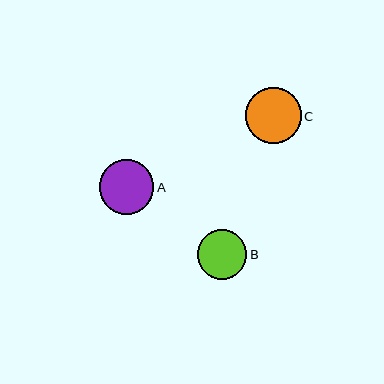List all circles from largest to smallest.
From largest to smallest: C, A, B.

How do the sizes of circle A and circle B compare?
Circle A and circle B are approximately the same size.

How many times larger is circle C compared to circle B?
Circle C is approximately 1.1 times the size of circle B.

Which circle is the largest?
Circle C is the largest with a size of approximately 56 pixels.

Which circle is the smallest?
Circle B is the smallest with a size of approximately 50 pixels.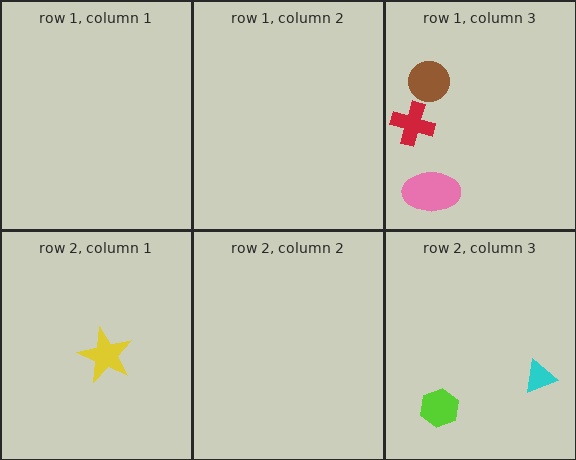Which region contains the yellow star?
The row 2, column 1 region.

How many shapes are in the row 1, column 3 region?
3.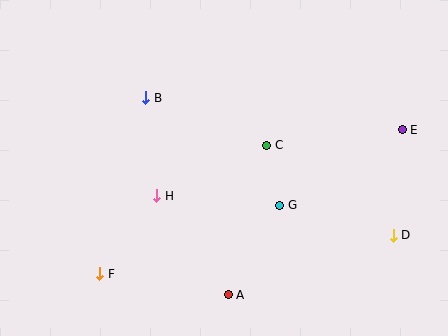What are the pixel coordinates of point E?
Point E is at (402, 130).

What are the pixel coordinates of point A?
Point A is at (228, 295).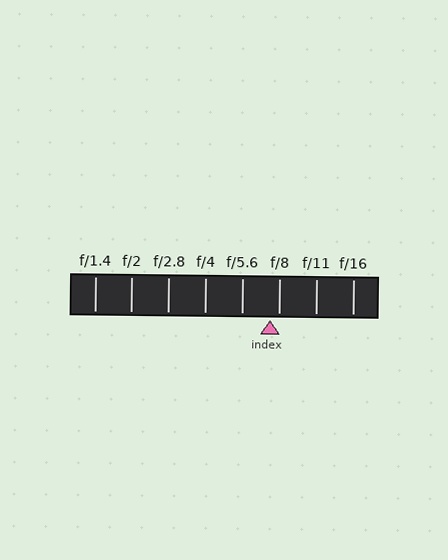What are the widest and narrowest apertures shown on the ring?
The widest aperture shown is f/1.4 and the narrowest is f/16.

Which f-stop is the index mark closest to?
The index mark is closest to f/8.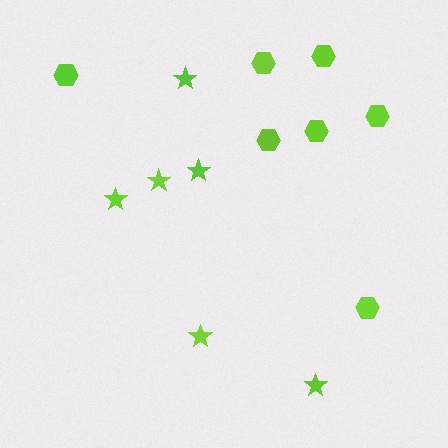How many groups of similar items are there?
There are 2 groups: one group of hexagons (7) and one group of stars (6).